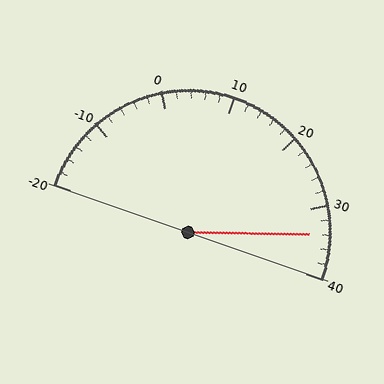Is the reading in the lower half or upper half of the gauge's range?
The reading is in the upper half of the range (-20 to 40).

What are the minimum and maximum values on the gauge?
The gauge ranges from -20 to 40.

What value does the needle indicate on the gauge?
The needle indicates approximately 34.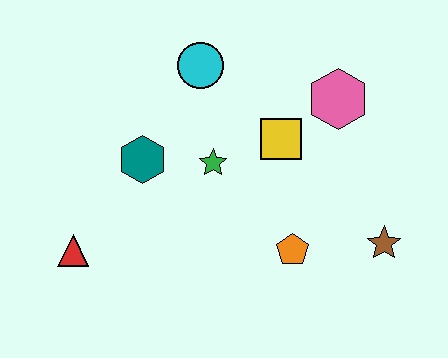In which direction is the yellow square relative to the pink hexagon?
The yellow square is to the left of the pink hexagon.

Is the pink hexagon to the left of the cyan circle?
No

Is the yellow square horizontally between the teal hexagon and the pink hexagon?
Yes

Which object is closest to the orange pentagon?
The brown star is closest to the orange pentagon.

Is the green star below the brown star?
No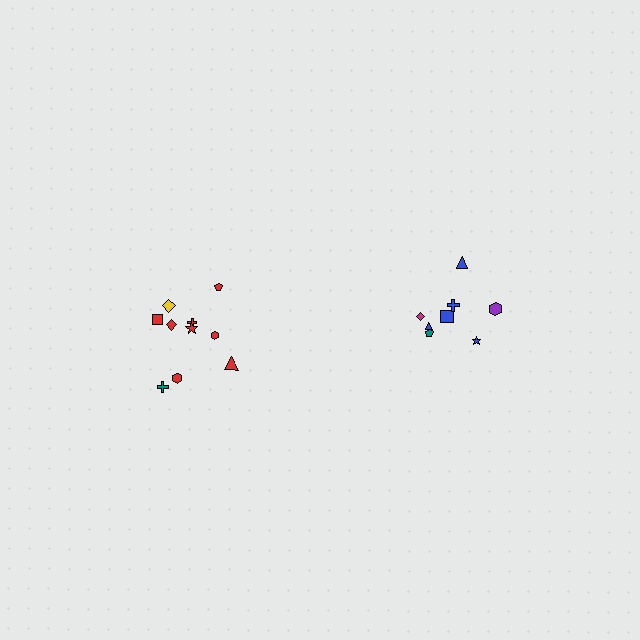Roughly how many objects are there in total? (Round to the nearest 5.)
Roughly 20 objects in total.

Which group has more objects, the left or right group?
The left group.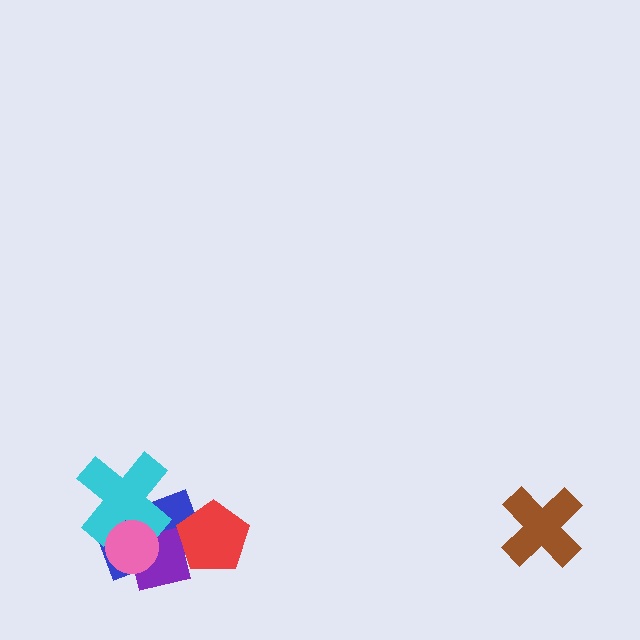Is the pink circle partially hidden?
No, no other shape covers it.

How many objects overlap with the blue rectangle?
4 objects overlap with the blue rectangle.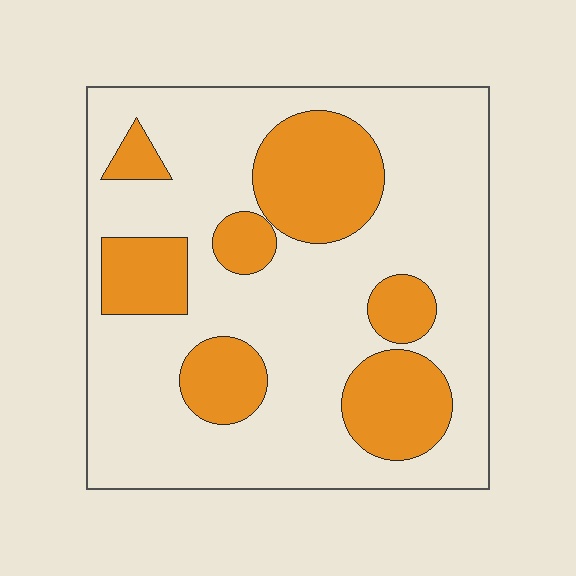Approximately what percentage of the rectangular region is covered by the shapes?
Approximately 30%.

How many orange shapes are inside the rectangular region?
7.